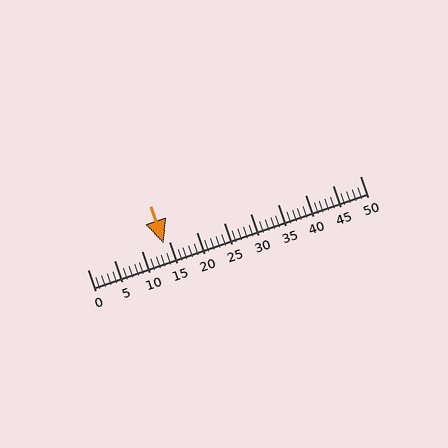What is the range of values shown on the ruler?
The ruler shows values from 0 to 50.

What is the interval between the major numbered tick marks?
The major tick marks are spaced 5 units apart.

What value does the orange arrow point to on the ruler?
The orange arrow points to approximately 14.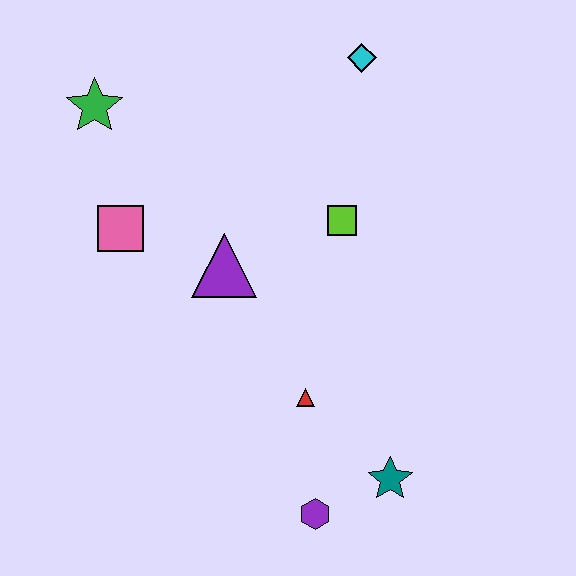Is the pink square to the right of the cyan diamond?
No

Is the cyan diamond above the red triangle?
Yes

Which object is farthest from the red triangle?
The green star is farthest from the red triangle.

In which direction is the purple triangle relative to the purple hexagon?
The purple triangle is above the purple hexagon.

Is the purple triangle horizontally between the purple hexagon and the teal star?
No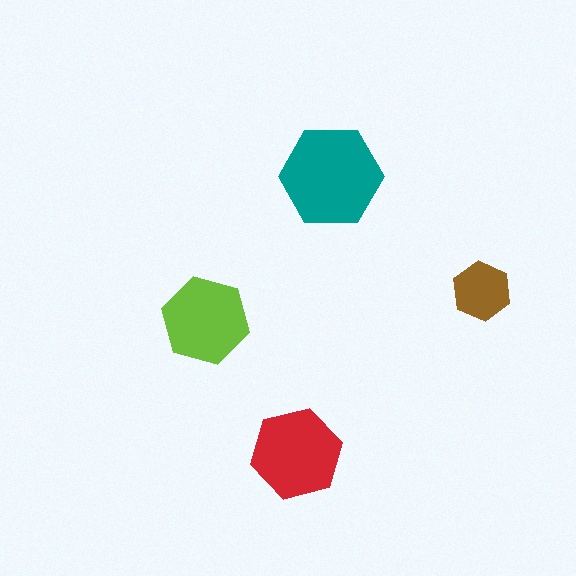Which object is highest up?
The teal hexagon is topmost.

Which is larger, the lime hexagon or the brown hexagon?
The lime one.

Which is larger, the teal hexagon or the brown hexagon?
The teal one.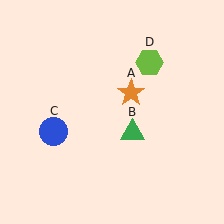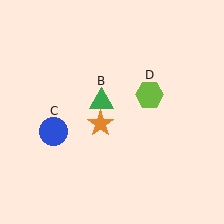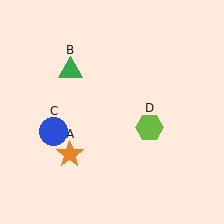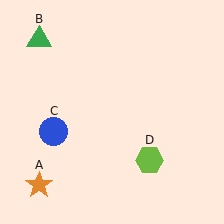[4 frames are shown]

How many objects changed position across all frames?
3 objects changed position: orange star (object A), green triangle (object B), lime hexagon (object D).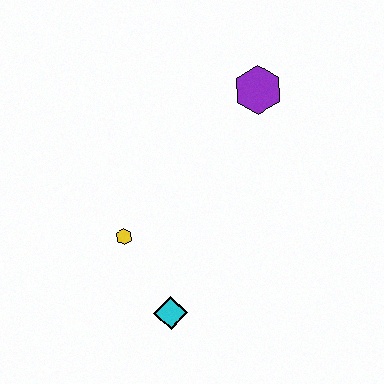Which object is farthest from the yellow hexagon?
The purple hexagon is farthest from the yellow hexagon.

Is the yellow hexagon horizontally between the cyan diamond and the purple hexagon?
No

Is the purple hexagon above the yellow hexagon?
Yes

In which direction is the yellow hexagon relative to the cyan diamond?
The yellow hexagon is above the cyan diamond.